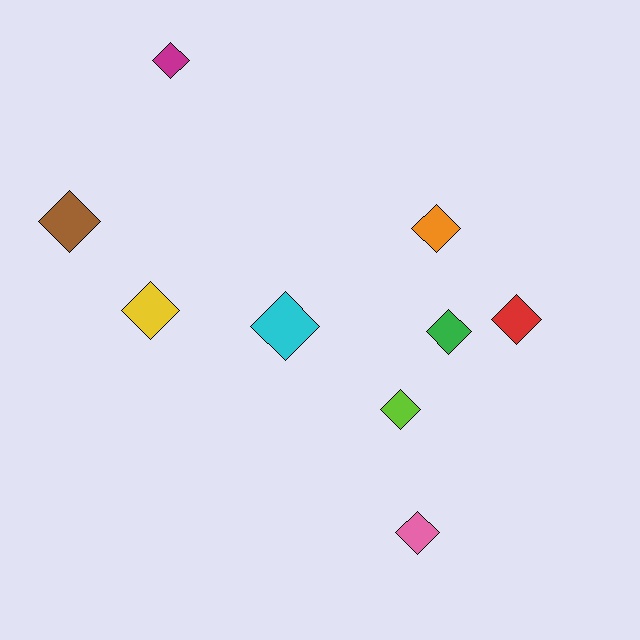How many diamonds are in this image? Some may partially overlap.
There are 9 diamonds.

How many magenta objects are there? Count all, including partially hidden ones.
There is 1 magenta object.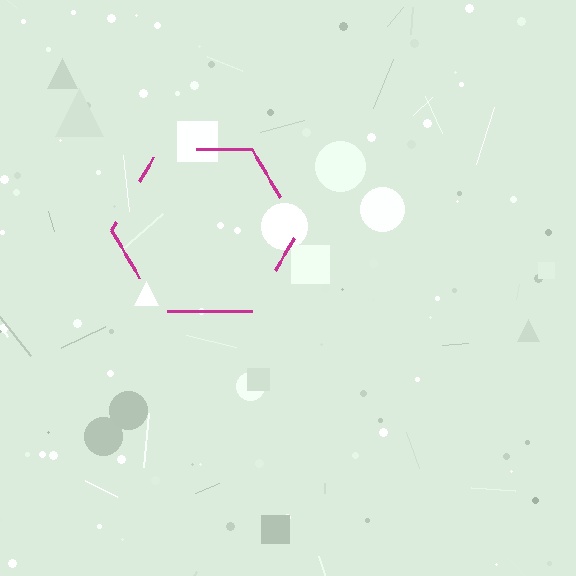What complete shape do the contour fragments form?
The contour fragments form a hexagon.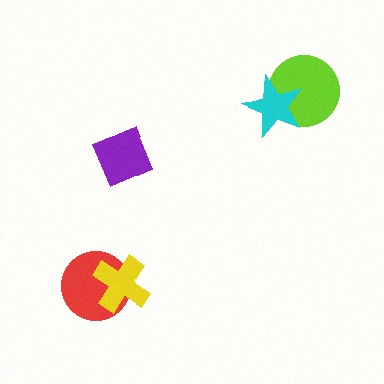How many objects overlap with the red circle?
1 object overlaps with the red circle.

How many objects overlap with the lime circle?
1 object overlaps with the lime circle.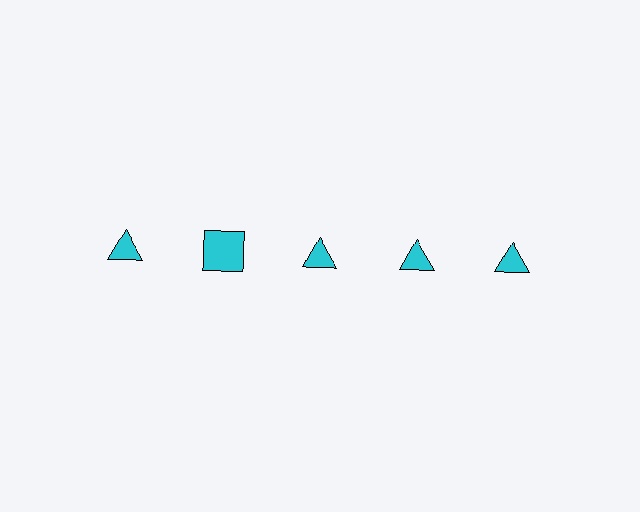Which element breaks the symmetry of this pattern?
The cyan square in the top row, second from left column breaks the symmetry. All other shapes are cyan triangles.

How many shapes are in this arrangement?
There are 5 shapes arranged in a grid pattern.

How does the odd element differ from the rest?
It has a different shape: square instead of triangle.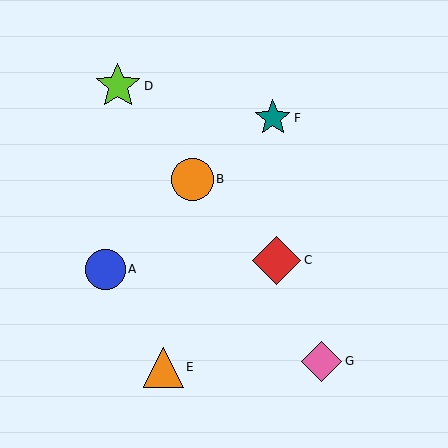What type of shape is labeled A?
Shape A is a blue circle.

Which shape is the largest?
The red diamond (labeled C) is the largest.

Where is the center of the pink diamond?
The center of the pink diamond is at (322, 361).